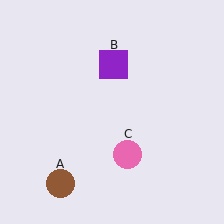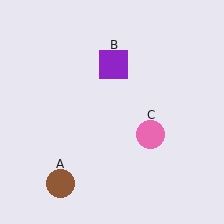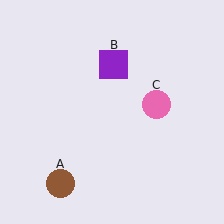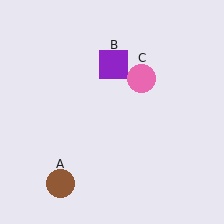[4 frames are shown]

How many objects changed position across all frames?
1 object changed position: pink circle (object C).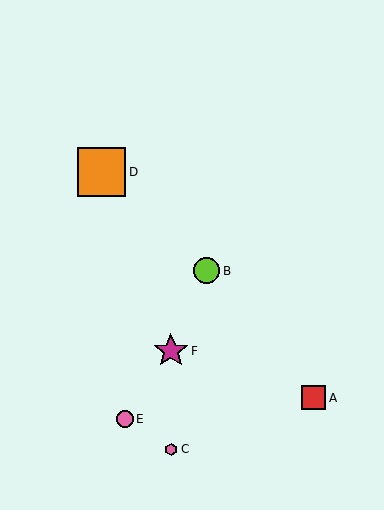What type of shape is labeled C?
Shape C is a pink hexagon.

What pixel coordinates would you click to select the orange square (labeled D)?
Click at (102, 172) to select the orange square D.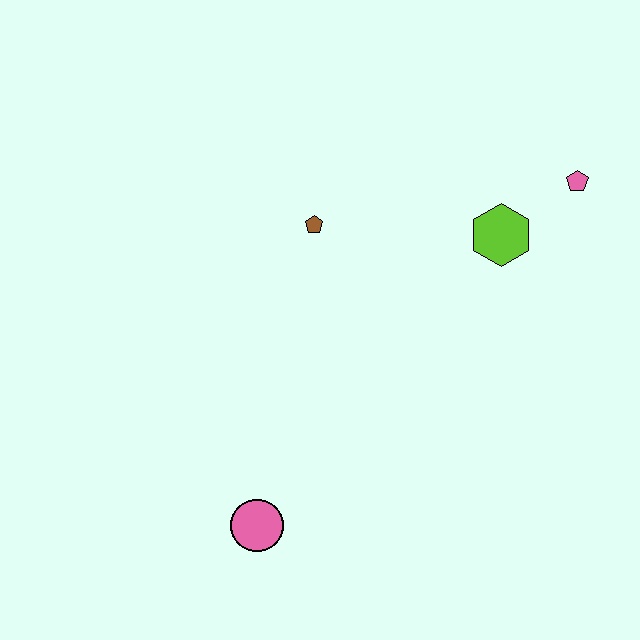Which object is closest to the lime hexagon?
The pink pentagon is closest to the lime hexagon.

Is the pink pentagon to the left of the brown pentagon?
No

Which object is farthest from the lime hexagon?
The pink circle is farthest from the lime hexagon.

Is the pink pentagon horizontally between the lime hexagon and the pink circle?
No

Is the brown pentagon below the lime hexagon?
No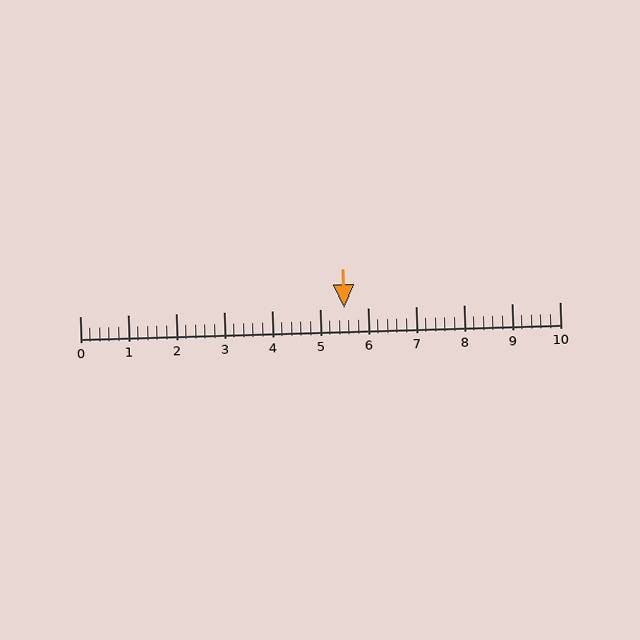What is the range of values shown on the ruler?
The ruler shows values from 0 to 10.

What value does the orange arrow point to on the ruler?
The orange arrow points to approximately 5.5.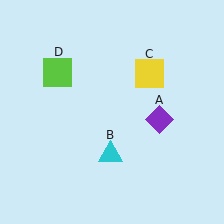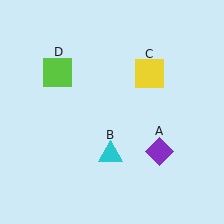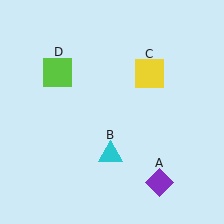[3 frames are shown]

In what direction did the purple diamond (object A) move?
The purple diamond (object A) moved down.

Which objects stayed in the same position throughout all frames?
Cyan triangle (object B) and yellow square (object C) and lime square (object D) remained stationary.